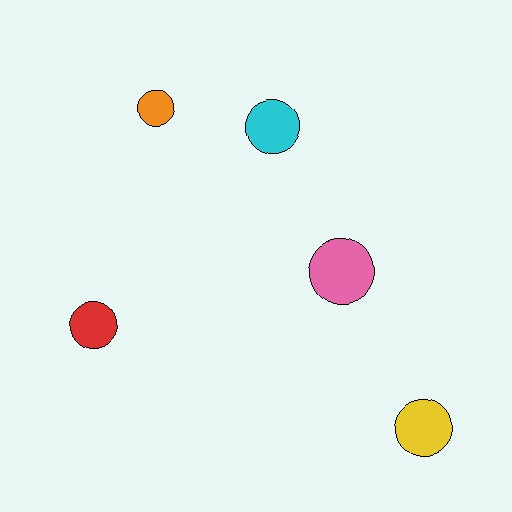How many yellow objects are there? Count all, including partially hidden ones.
There is 1 yellow object.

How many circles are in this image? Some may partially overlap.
There are 5 circles.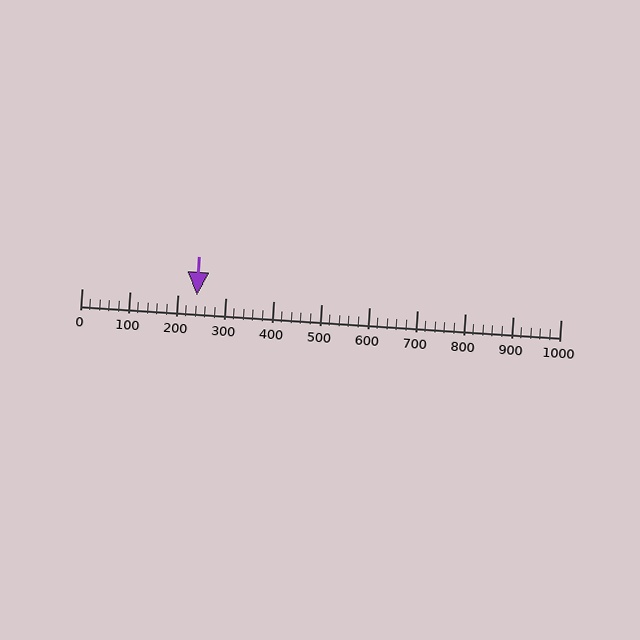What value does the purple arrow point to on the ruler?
The purple arrow points to approximately 241.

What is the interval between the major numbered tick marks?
The major tick marks are spaced 100 units apart.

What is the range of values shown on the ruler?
The ruler shows values from 0 to 1000.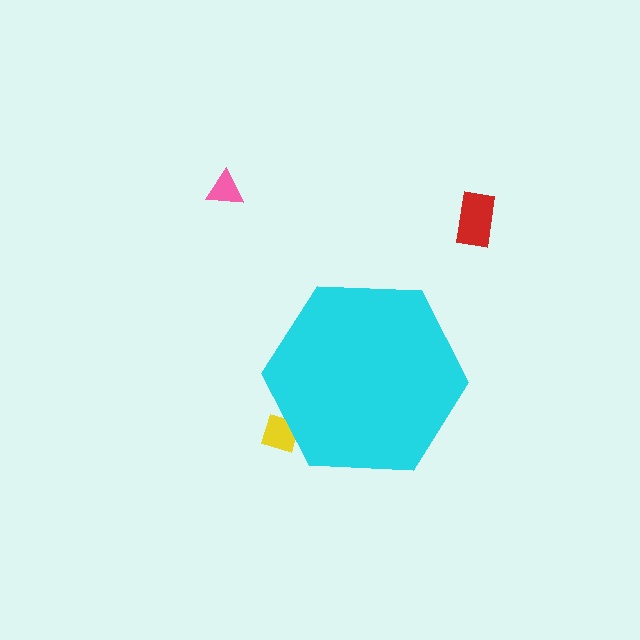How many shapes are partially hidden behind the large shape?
1 shape is partially hidden.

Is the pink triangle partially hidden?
No, the pink triangle is fully visible.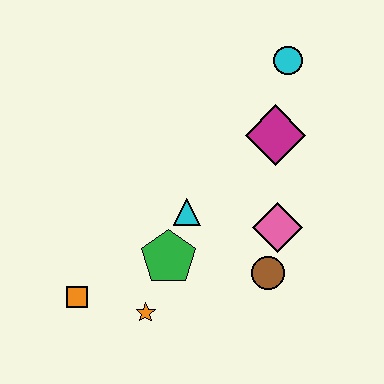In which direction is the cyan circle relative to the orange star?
The cyan circle is above the orange star.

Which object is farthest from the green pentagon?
The cyan circle is farthest from the green pentagon.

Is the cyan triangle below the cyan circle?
Yes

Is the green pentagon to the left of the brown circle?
Yes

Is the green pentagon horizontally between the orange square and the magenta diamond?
Yes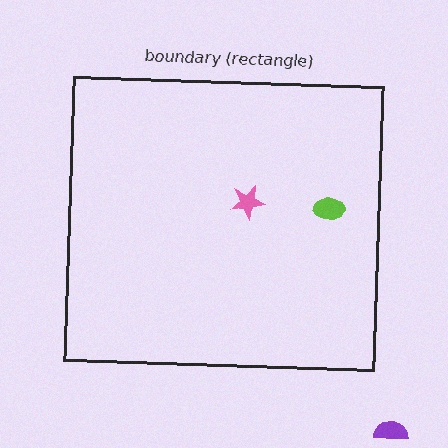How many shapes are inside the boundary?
2 inside, 1 outside.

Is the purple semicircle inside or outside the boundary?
Outside.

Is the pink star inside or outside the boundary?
Inside.